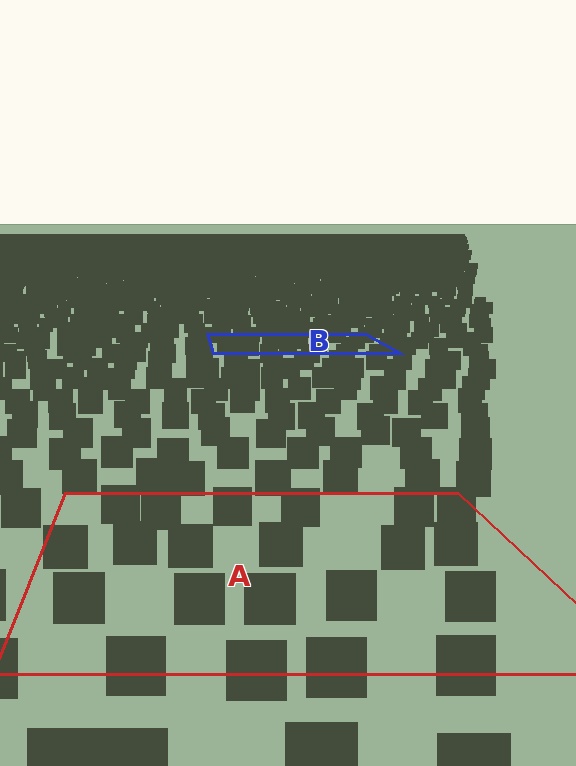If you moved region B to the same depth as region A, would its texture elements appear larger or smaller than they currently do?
They would appear larger. At a closer depth, the same texture elements are projected at a bigger on-screen size.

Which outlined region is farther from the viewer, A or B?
Region B is farther from the viewer — the texture elements inside it appear smaller and more densely packed.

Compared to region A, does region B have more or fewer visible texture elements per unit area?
Region B has more texture elements per unit area — they are packed more densely because it is farther away.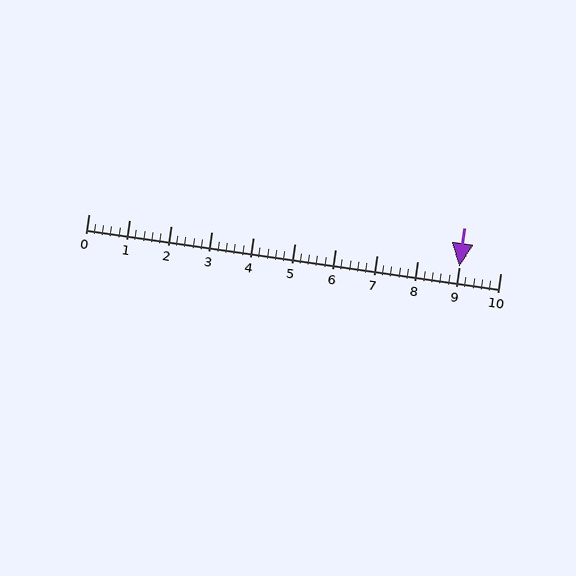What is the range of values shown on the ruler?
The ruler shows values from 0 to 10.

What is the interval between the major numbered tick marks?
The major tick marks are spaced 1 units apart.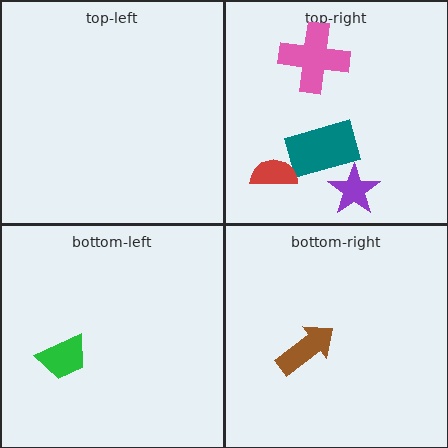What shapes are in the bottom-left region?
The green trapezoid.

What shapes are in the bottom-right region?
The brown arrow.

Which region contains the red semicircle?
The top-right region.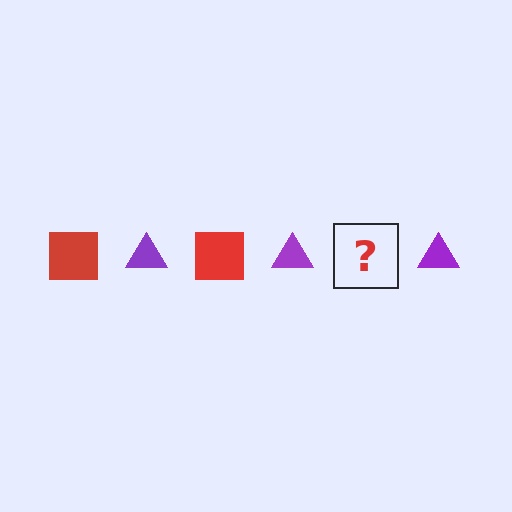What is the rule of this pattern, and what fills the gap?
The rule is that the pattern alternates between red square and purple triangle. The gap should be filled with a red square.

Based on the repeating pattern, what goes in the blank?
The blank should be a red square.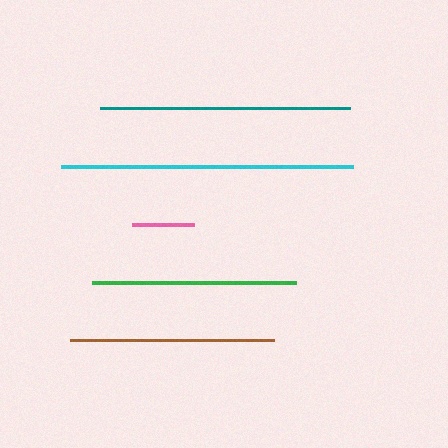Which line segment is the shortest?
The pink line is the shortest at approximately 62 pixels.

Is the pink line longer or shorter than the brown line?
The brown line is longer than the pink line.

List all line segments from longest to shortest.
From longest to shortest: cyan, teal, green, brown, pink.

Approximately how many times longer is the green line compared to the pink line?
The green line is approximately 3.3 times the length of the pink line.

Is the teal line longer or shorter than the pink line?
The teal line is longer than the pink line.